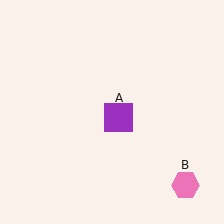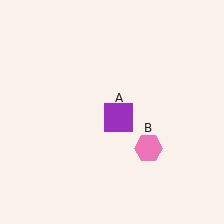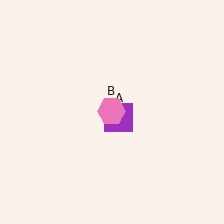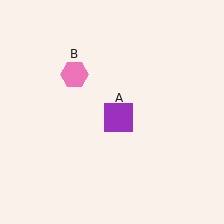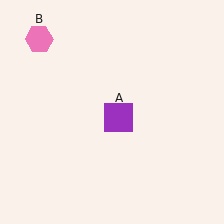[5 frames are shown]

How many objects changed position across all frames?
1 object changed position: pink hexagon (object B).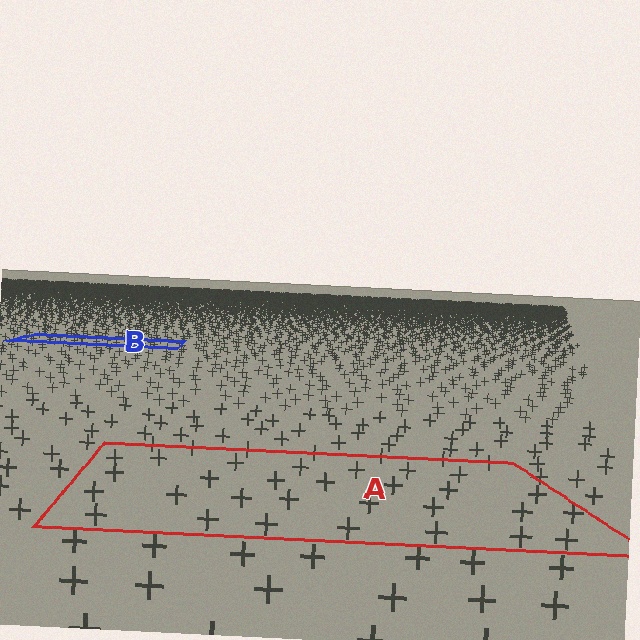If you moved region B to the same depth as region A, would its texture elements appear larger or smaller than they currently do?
They would appear larger. At a closer depth, the same texture elements are projected at a bigger on-screen size.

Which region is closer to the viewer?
Region A is closer. The texture elements there are larger and more spread out.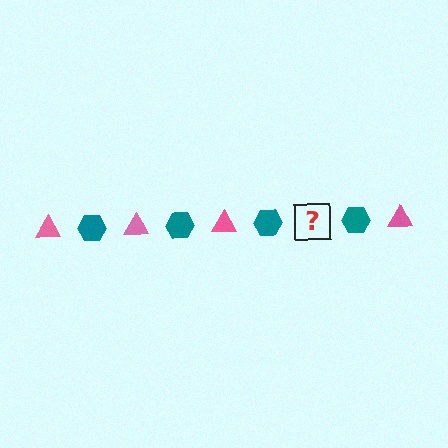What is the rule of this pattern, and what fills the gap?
The rule is that the pattern alternates between pink triangle and teal hexagon. The gap should be filled with a pink triangle.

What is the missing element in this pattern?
The missing element is a pink triangle.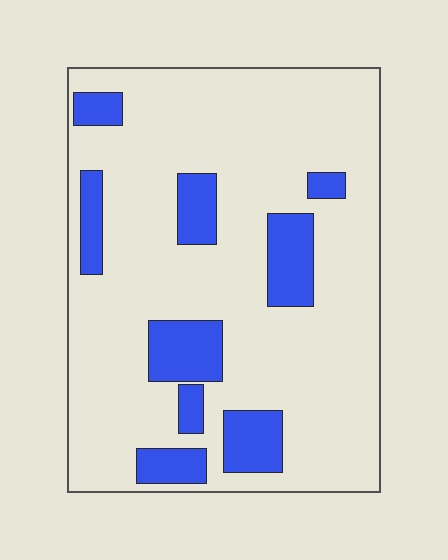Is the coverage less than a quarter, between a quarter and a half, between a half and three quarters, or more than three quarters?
Less than a quarter.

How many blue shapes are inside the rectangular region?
9.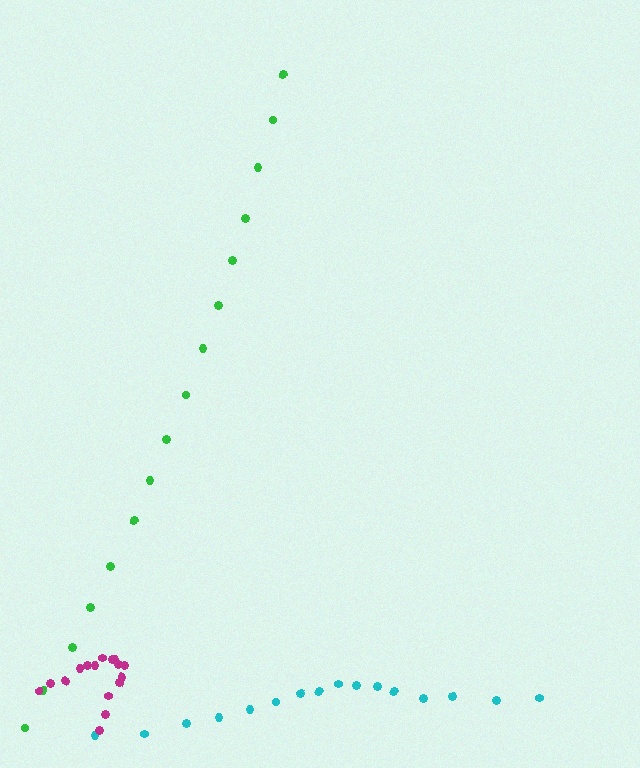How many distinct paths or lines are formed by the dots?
There are 3 distinct paths.